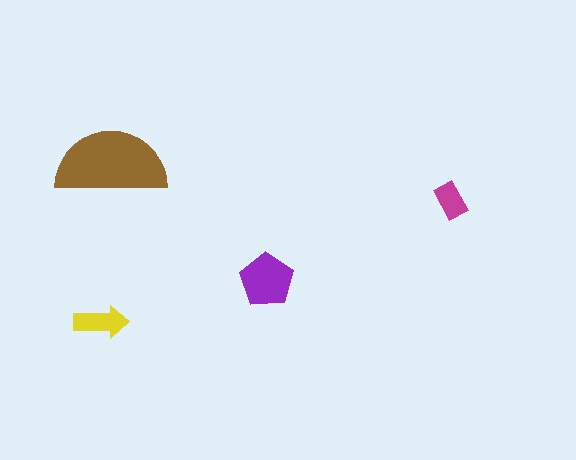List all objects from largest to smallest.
The brown semicircle, the purple pentagon, the yellow arrow, the magenta rectangle.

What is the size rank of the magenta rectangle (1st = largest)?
4th.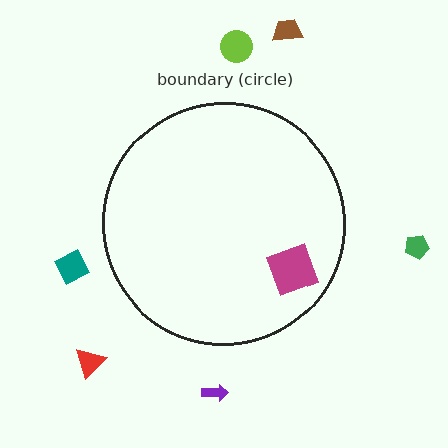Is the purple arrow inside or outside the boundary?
Outside.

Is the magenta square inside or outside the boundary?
Inside.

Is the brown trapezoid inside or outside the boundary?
Outside.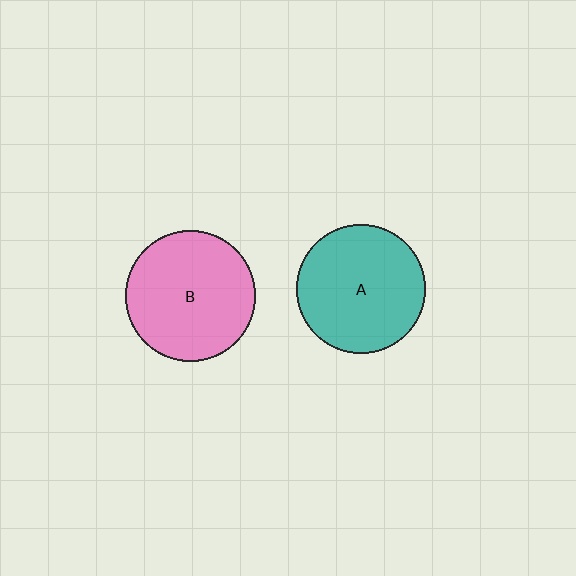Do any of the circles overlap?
No, none of the circles overlap.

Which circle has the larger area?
Circle B (pink).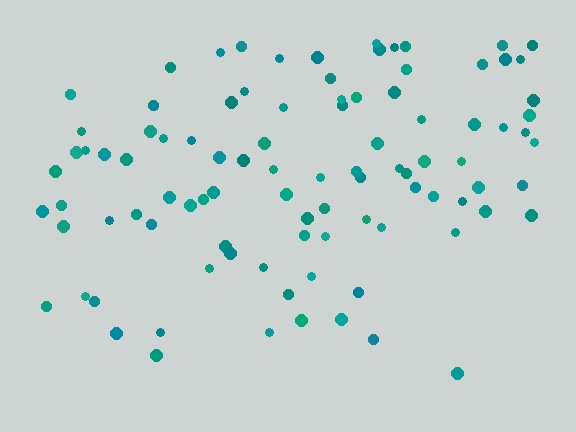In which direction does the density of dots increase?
From bottom to top, with the top side densest.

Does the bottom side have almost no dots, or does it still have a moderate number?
Still a moderate number, just noticeably fewer than the top.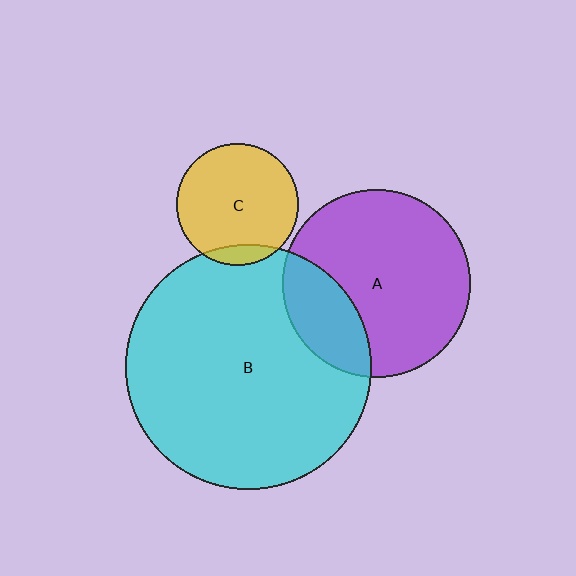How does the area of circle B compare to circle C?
Approximately 4.0 times.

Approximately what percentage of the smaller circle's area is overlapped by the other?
Approximately 10%.